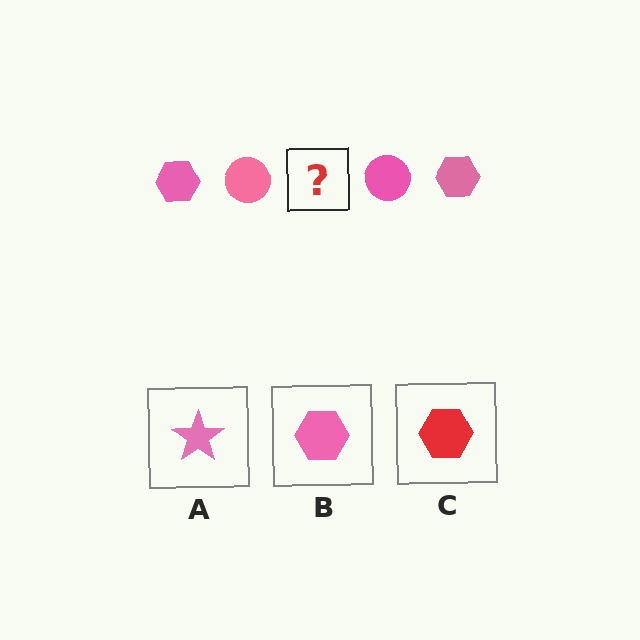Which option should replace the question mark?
Option B.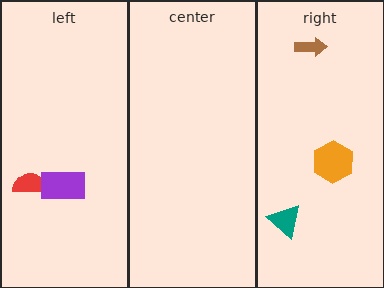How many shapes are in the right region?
3.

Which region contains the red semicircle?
The left region.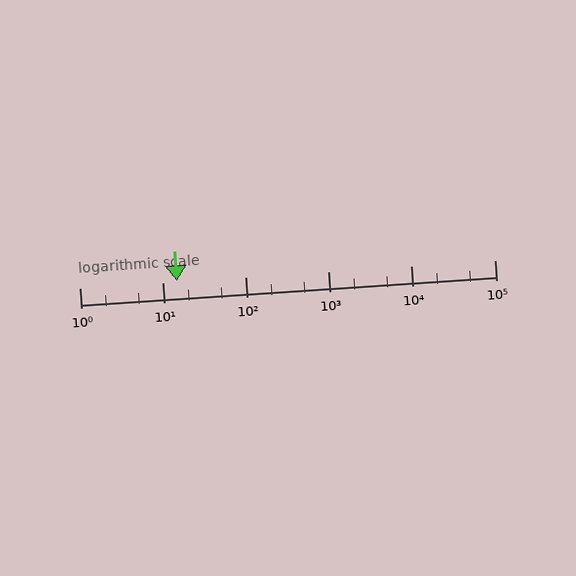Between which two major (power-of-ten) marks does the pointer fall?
The pointer is between 10 and 100.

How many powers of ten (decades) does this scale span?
The scale spans 5 decades, from 1 to 100000.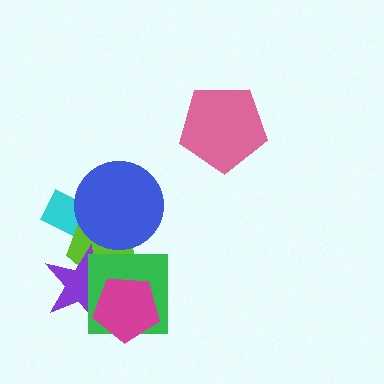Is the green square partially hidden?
Yes, it is partially covered by another shape.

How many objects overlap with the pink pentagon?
0 objects overlap with the pink pentagon.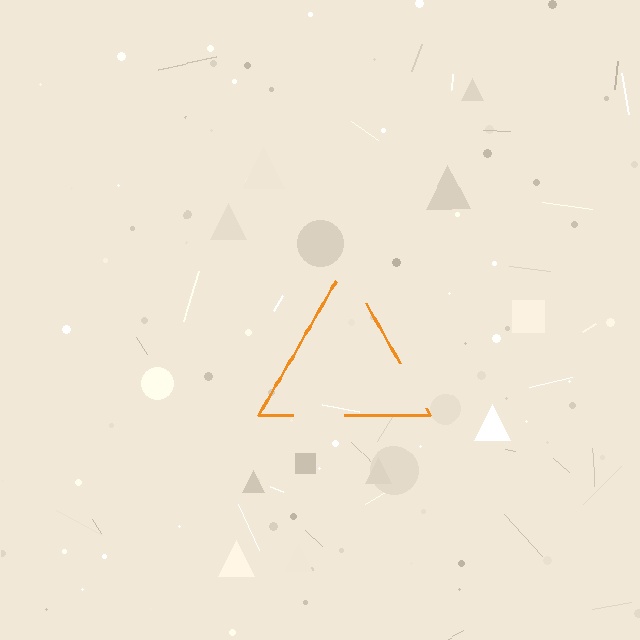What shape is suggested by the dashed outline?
The dashed outline suggests a triangle.